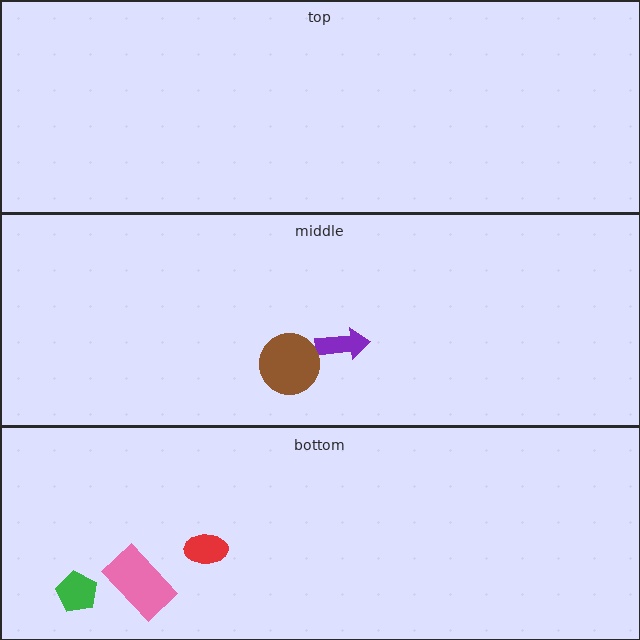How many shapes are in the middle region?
2.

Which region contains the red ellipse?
The bottom region.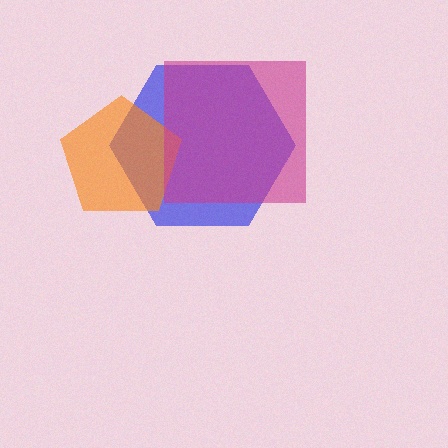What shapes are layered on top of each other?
The layered shapes are: a blue hexagon, an orange pentagon, a magenta square.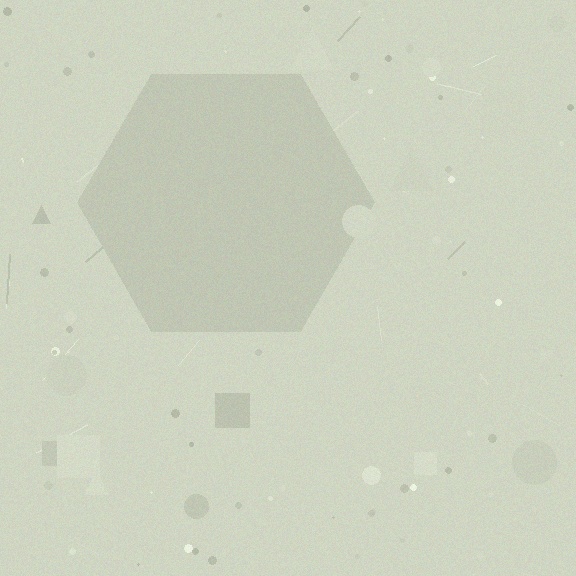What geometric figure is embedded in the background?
A hexagon is embedded in the background.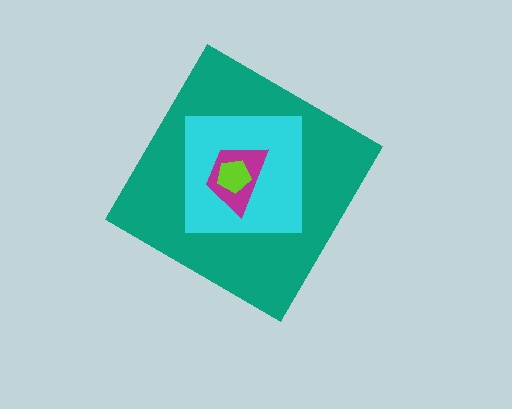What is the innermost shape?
The lime pentagon.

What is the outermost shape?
The teal diamond.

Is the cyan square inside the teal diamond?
Yes.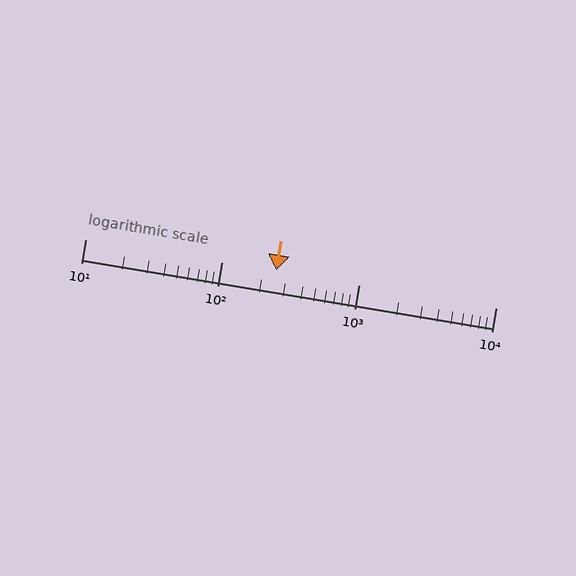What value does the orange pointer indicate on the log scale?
The pointer indicates approximately 250.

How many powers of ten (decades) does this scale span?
The scale spans 3 decades, from 10 to 10000.